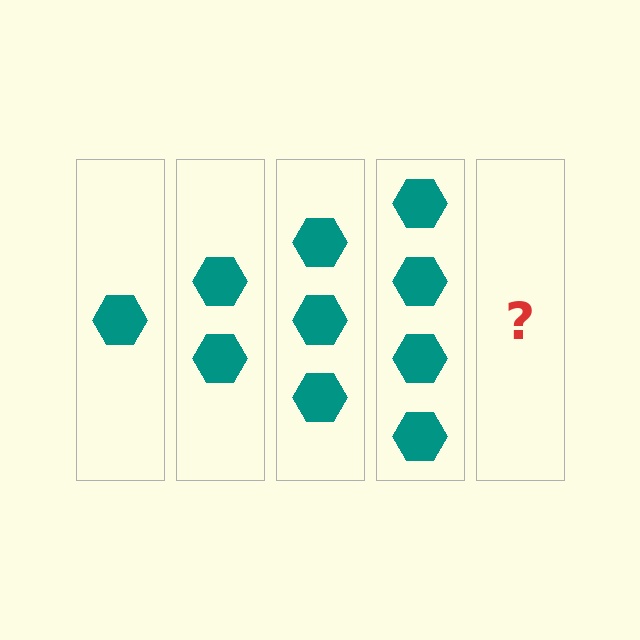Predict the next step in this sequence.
The next step is 5 hexagons.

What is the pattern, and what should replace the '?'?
The pattern is that each step adds one more hexagon. The '?' should be 5 hexagons.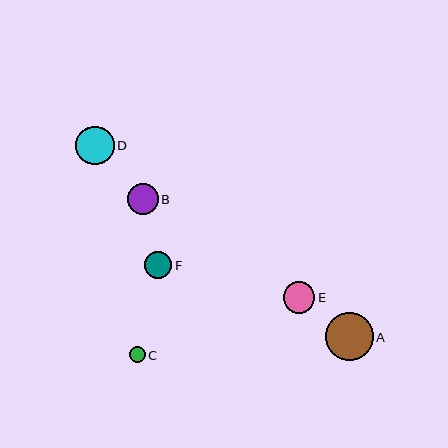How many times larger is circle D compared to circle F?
Circle D is approximately 1.4 times the size of circle F.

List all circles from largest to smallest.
From largest to smallest: A, D, E, B, F, C.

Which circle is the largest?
Circle A is the largest with a size of approximately 48 pixels.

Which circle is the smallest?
Circle C is the smallest with a size of approximately 16 pixels.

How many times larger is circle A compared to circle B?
Circle A is approximately 1.5 times the size of circle B.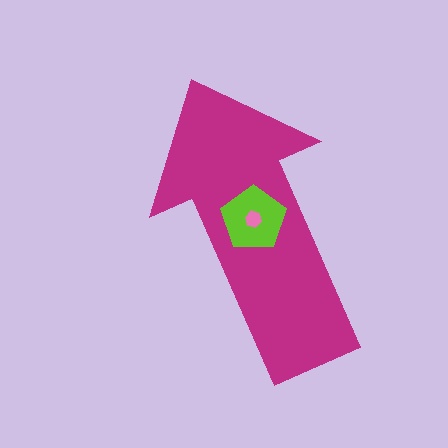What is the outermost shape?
The magenta arrow.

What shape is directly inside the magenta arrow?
The lime pentagon.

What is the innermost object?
The pink hexagon.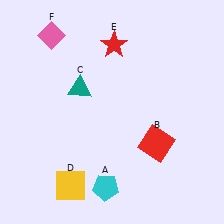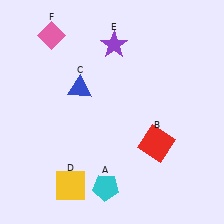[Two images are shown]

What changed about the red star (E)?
In Image 1, E is red. In Image 2, it changed to purple.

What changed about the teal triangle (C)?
In Image 1, C is teal. In Image 2, it changed to blue.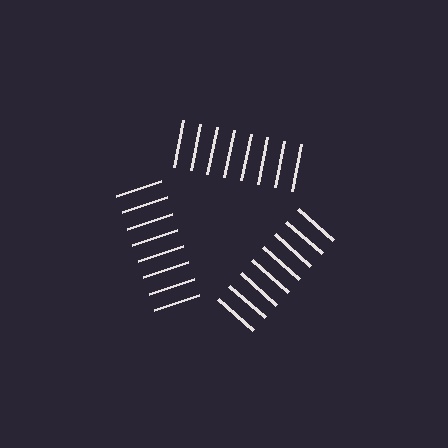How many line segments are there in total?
24 — 8 along each of the 3 edges.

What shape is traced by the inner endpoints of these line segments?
An illusory triangle — the line segments terminate on its edges but no continuous stroke is drawn.